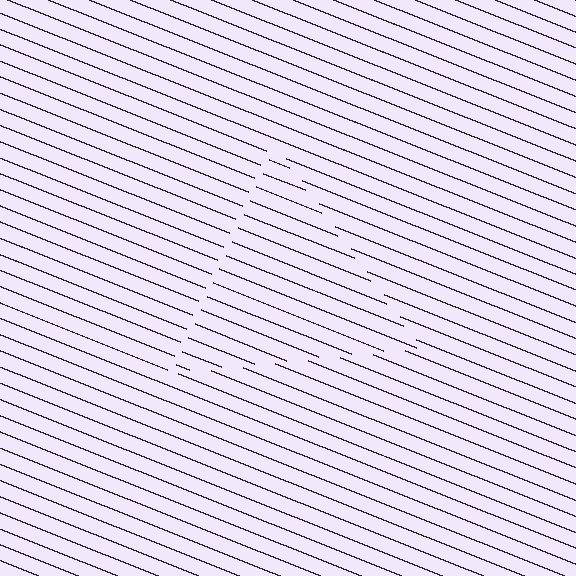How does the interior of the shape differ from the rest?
The interior of the shape contains the same grating, shifted by half a period — the contour is defined by the phase discontinuity where line-ends from the inner and outer gratings abut.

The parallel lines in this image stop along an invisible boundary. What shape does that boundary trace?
An illusory triangle. The interior of the shape contains the same grating, shifted by half a period — the contour is defined by the phase discontinuity where line-ends from the inner and outer gratings abut.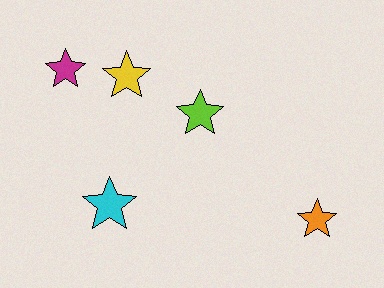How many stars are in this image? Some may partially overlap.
There are 5 stars.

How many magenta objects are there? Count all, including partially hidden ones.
There is 1 magenta object.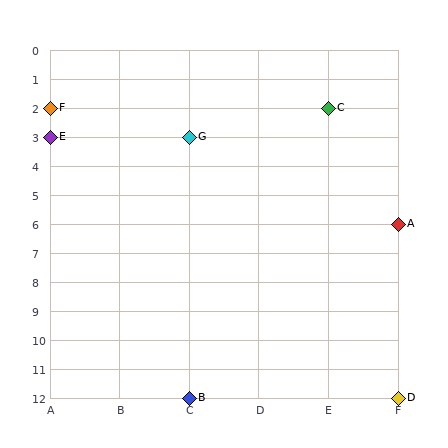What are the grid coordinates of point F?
Point F is at grid coordinates (A, 2).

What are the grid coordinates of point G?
Point G is at grid coordinates (C, 3).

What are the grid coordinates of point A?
Point A is at grid coordinates (F, 6).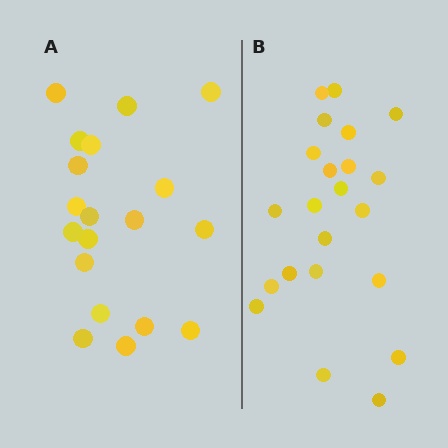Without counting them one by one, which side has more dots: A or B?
Region B (the right region) has more dots.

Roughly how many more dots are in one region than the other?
Region B has just a few more — roughly 2 or 3 more dots than region A.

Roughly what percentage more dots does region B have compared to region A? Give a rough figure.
About 15% more.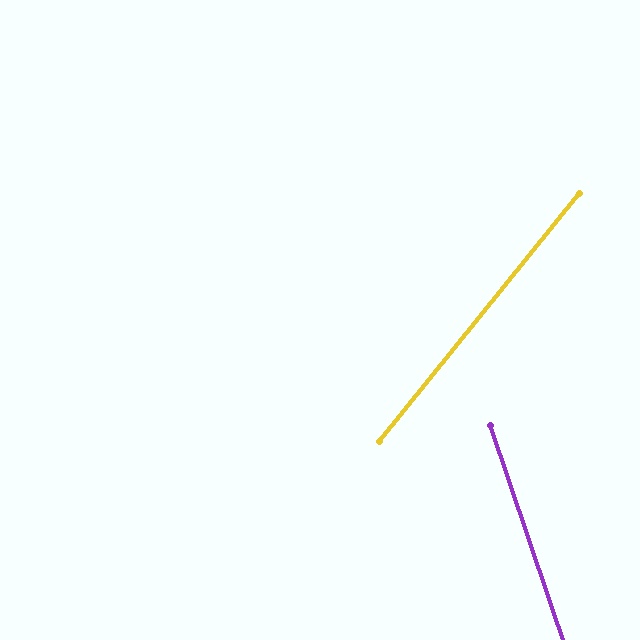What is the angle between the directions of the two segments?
Approximately 58 degrees.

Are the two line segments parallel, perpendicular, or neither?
Neither parallel nor perpendicular — they differ by about 58°.